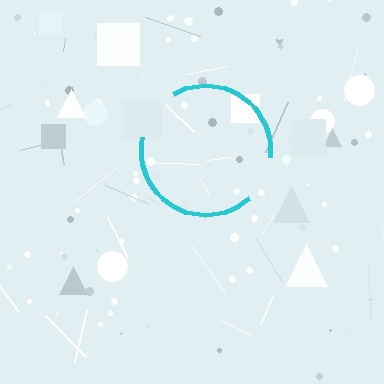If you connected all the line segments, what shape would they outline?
They would outline a circle.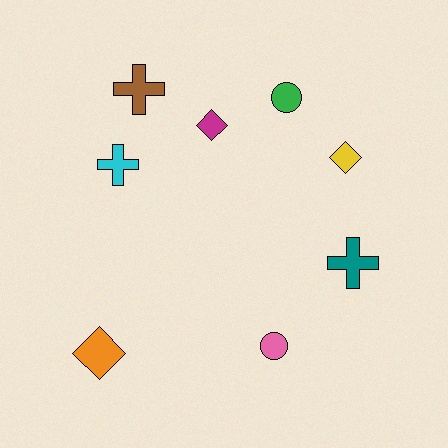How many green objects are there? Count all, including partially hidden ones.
There is 1 green object.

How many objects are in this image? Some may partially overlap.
There are 8 objects.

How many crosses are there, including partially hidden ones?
There are 3 crosses.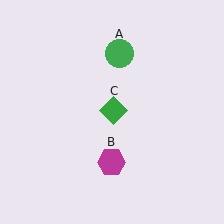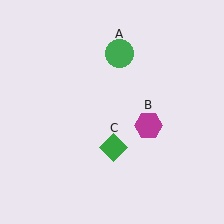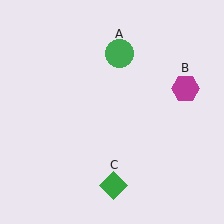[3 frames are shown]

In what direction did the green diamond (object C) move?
The green diamond (object C) moved down.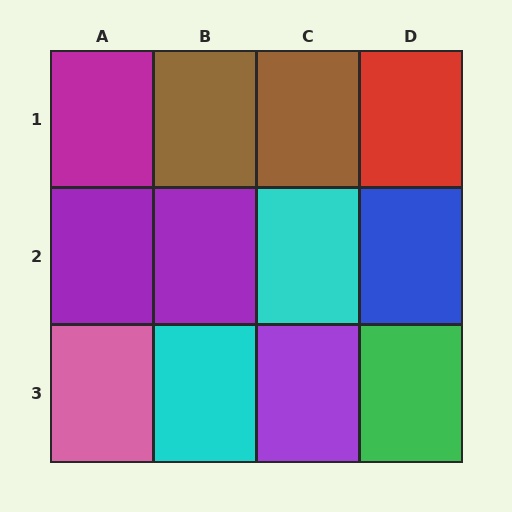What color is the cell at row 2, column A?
Purple.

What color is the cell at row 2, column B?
Purple.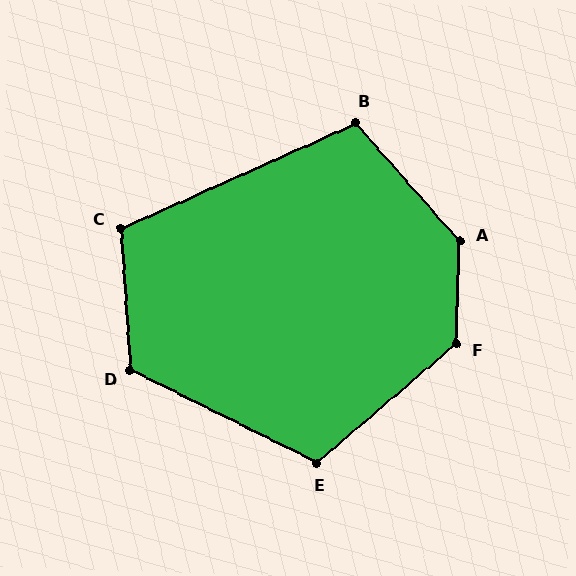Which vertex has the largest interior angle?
A, at approximately 137 degrees.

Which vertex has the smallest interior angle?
B, at approximately 107 degrees.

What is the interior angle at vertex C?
Approximately 110 degrees (obtuse).